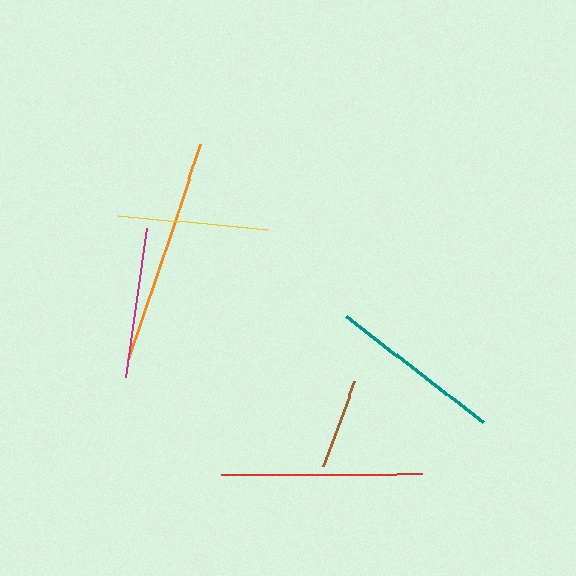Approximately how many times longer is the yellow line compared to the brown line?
The yellow line is approximately 1.7 times the length of the brown line.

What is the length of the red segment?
The red segment is approximately 201 pixels long.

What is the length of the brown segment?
The brown segment is approximately 90 pixels long.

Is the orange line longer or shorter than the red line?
The orange line is longer than the red line.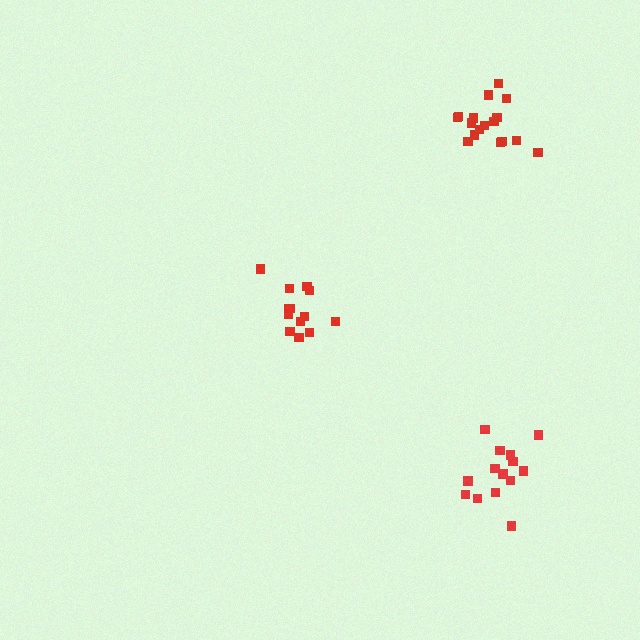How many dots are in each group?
Group 1: 13 dots, Group 2: 17 dots, Group 3: 14 dots (44 total).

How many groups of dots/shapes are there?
There are 3 groups.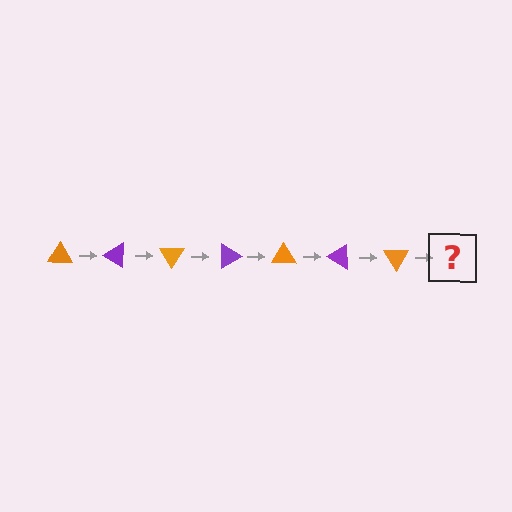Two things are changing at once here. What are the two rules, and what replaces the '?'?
The two rules are that it rotates 30 degrees each step and the color cycles through orange and purple. The '?' should be a purple triangle, rotated 210 degrees from the start.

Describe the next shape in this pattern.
It should be a purple triangle, rotated 210 degrees from the start.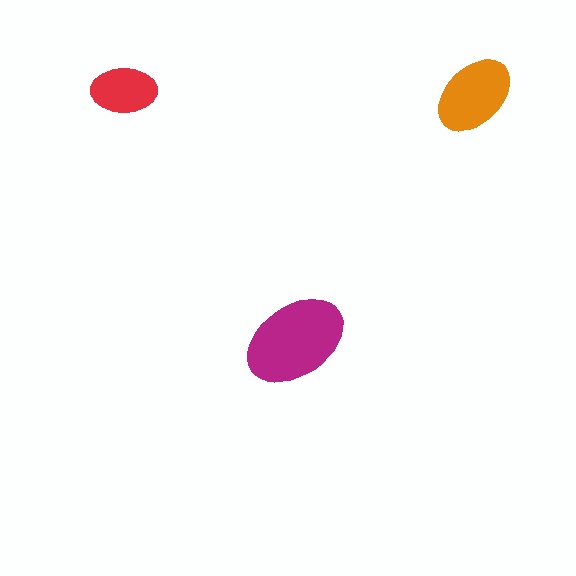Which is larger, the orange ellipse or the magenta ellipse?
The magenta one.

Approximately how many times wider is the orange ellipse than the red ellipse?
About 1.5 times wider.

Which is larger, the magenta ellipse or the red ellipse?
The magenta one.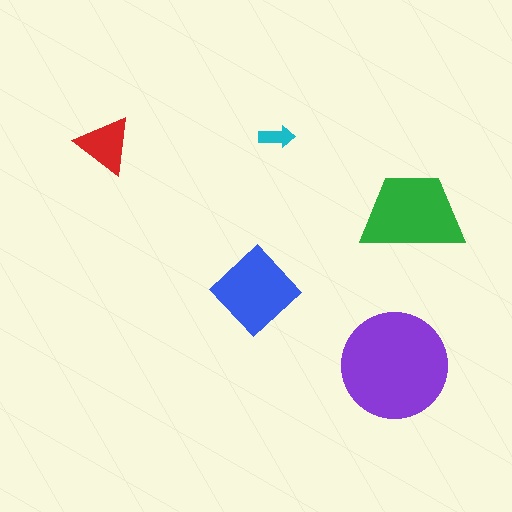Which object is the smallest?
The cyan arrow.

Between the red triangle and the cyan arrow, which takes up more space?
The red triangle.